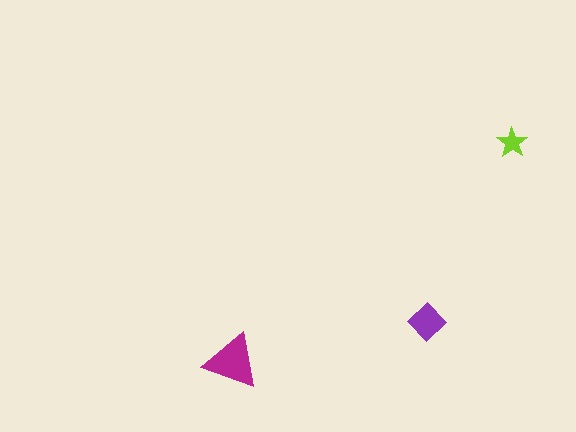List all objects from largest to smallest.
The magenta triangle, the purple diamond, the lime star.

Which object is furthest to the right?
The lime star is rightmost.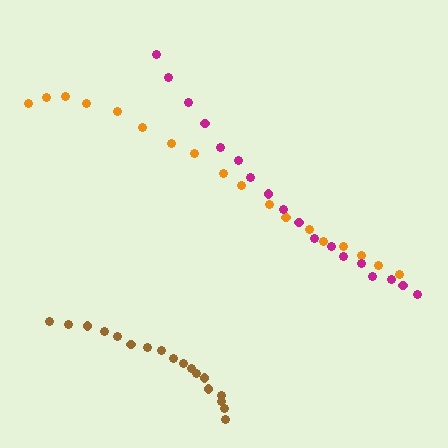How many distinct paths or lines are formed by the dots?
There are 3 distinct paths.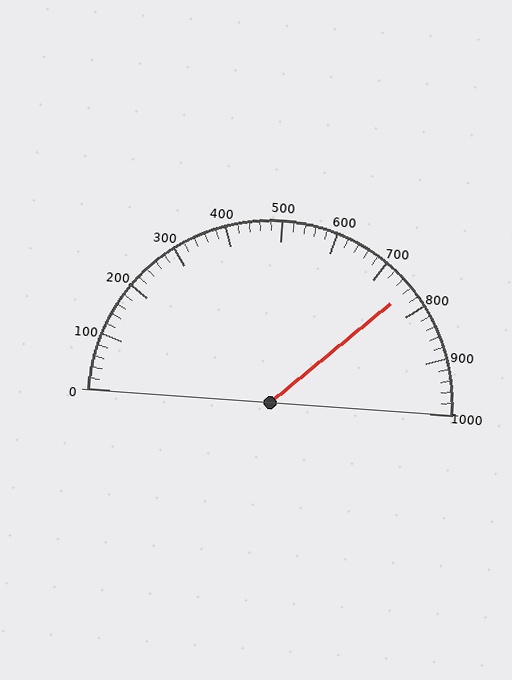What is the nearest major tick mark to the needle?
The nearest major tick mark is 800.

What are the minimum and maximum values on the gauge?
The gauge ranges from 0 to 1000.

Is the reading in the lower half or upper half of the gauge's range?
The reading is in the upper half of the range (0 to 1000).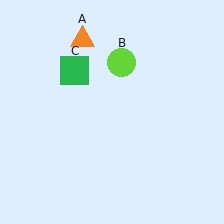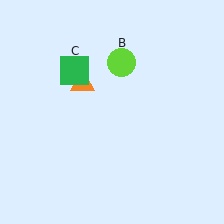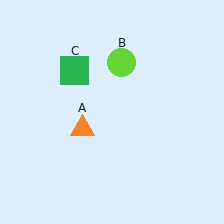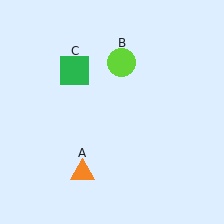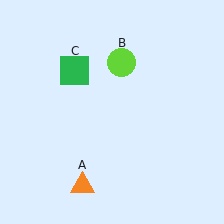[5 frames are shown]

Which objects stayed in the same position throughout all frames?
Lime circle (object B) and green square (object C) remained stationary.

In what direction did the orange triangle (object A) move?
The orange triangle (object A) moved down.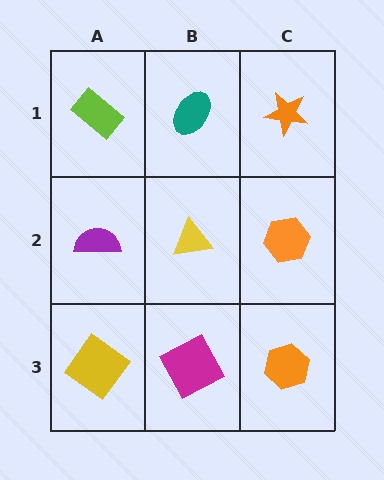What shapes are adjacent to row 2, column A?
A lime rectangle (row 1, column A), a yellow diamond (row 3, column A), a yellow triangle (row 2, column B).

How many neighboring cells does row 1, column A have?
2.